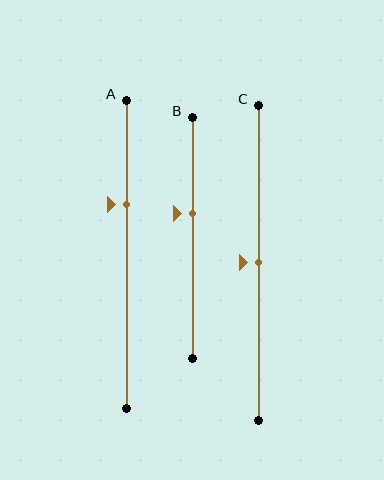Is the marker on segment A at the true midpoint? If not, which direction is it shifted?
No, the marker on segment A is shifted upward by about 16% of the segment length.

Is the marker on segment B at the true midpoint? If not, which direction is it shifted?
No, the marker on segment B is shifted upward by about 10% of the segment length.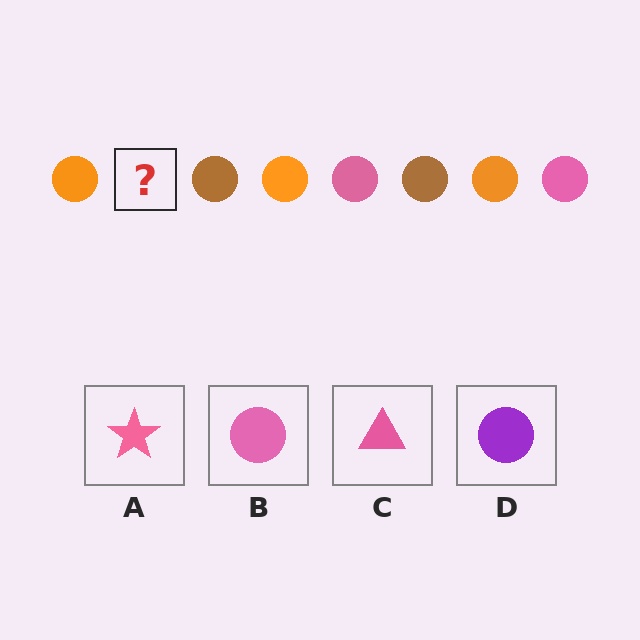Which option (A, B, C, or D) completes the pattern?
B.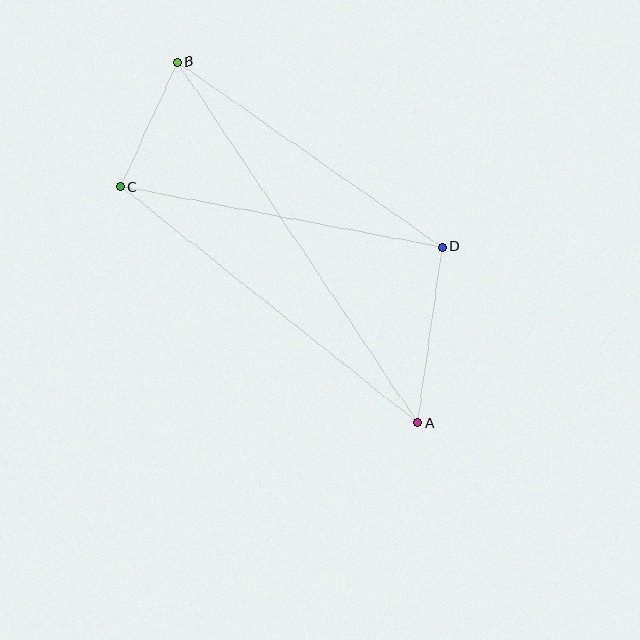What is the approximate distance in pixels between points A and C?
The distance between A and C is approximately 379 pixels.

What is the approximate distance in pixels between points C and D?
The distance between C and D is approximately 327 pixels.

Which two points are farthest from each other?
Points A and B are farthest from each other.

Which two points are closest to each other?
Points B and C are closest to each other.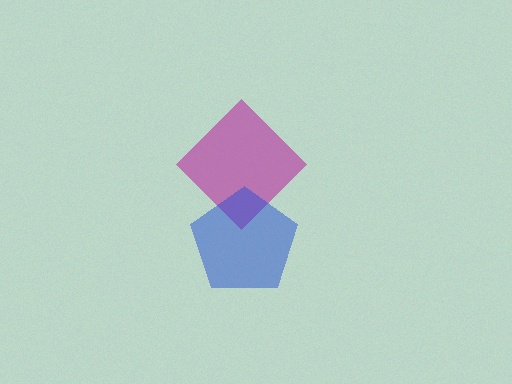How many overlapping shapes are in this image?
There are 2 overlapping shapes in the image.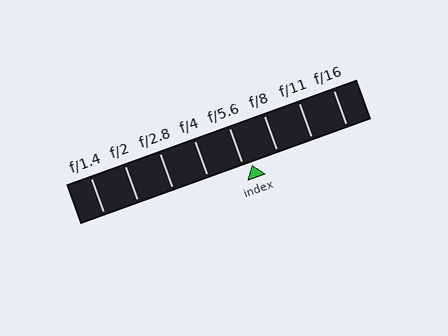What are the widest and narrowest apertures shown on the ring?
The widest aperture shown is f/1.4 and the narrowest is f/16.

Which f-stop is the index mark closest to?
The index mark is closest to f/5.6.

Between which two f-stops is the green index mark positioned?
The index mark is between f/5.6 and f/8.